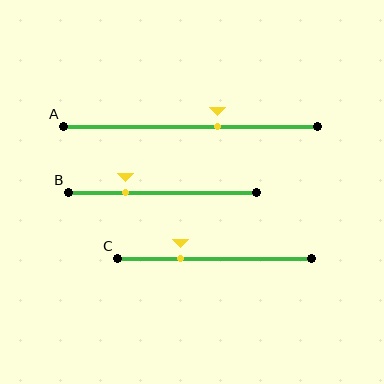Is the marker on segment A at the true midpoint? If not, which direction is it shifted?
No, the marker on segment A is shifted to the right by about 11% of the segment length.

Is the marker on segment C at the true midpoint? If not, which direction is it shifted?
No, the marker on segment C is shifted to the left by about 18% of the segment length.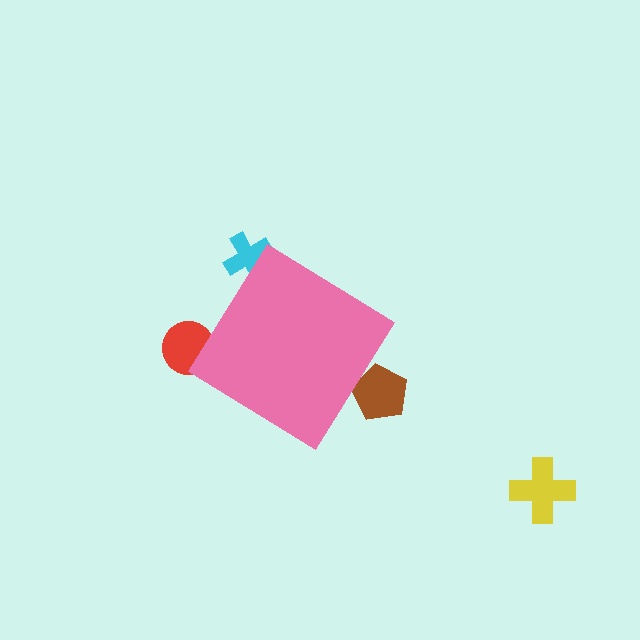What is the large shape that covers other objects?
A pink diamond.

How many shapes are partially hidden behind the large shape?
3 shapes are partially hidden.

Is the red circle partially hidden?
Yes, the red circle is partially hidden behind the pink diamond.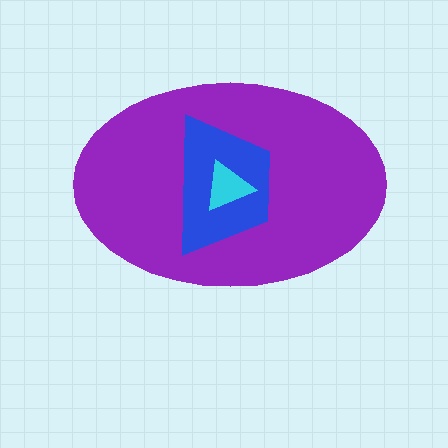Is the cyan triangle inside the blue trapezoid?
Yes.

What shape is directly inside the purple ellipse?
The blue trapezoid.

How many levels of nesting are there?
3.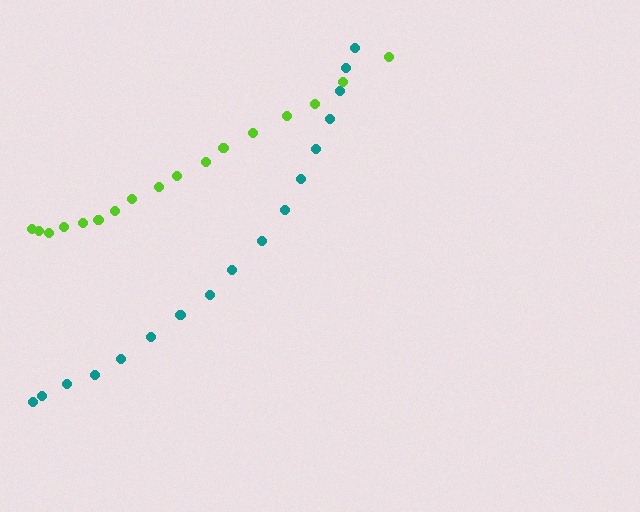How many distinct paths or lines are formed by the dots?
There are 2 distinct paths.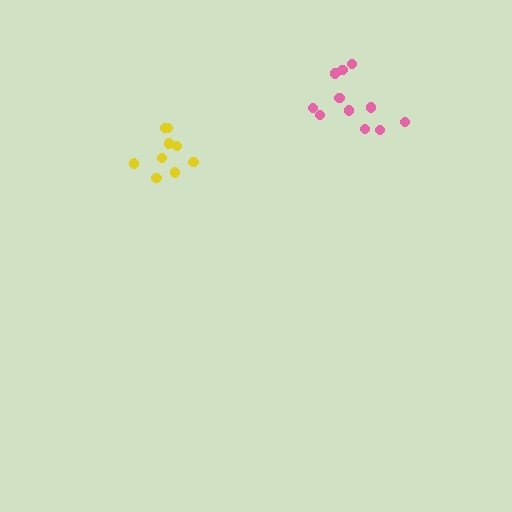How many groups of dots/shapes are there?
There are 2 groups.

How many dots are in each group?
Group 1: 9 dots, Group 2: 11 dots (20 total).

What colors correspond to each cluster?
The clusters are colored: yellow, pink.